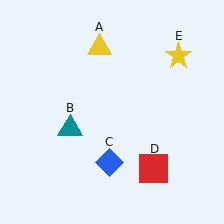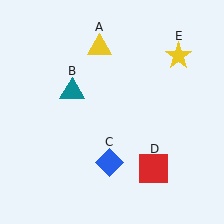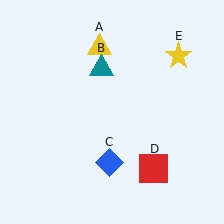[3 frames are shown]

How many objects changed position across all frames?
1 object changed position: teal triangle (object B).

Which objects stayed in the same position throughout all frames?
Yellow triangle (object A) and blue diamond (object C) and red square (object D) and yellow star (object E) remained stationary.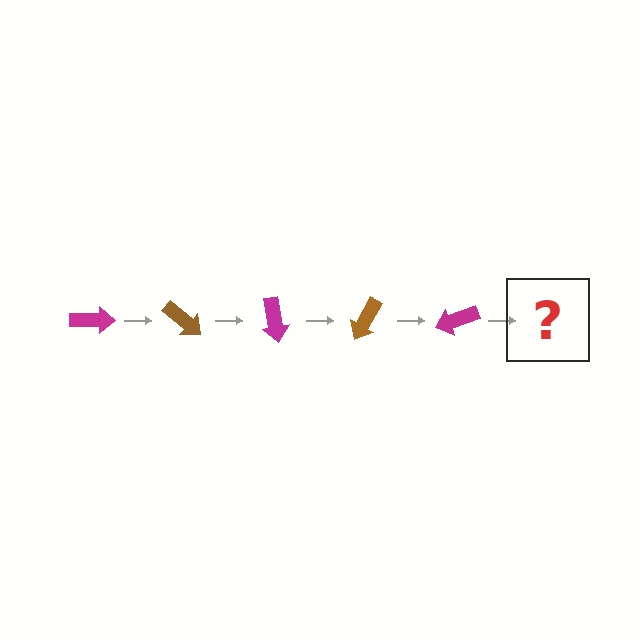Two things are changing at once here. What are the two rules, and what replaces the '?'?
The two rules are that it rotates 40 degrees each step and the color cycles through magenta and brown. The '?' should be a brown arrow, rotated 200 degrees from the start.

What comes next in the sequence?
The next element should be a brown arrow, rotated 200 degrees from the start.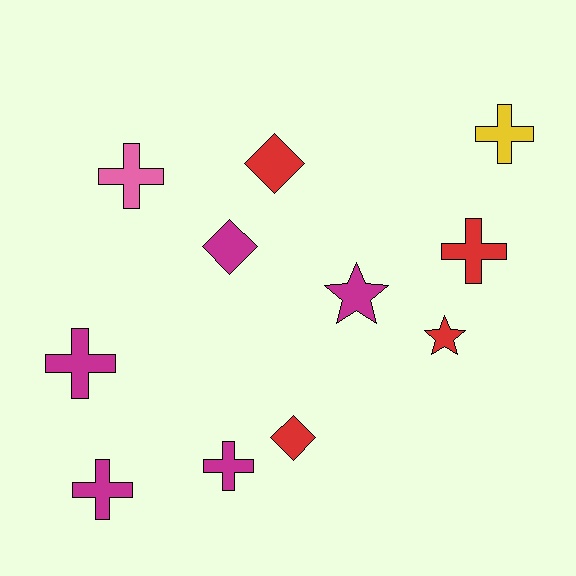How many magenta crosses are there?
There are 3 magenta crosses.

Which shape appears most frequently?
Cross, with 6 objects.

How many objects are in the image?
There are 11 objects.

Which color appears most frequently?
Magenta, with 5 objects.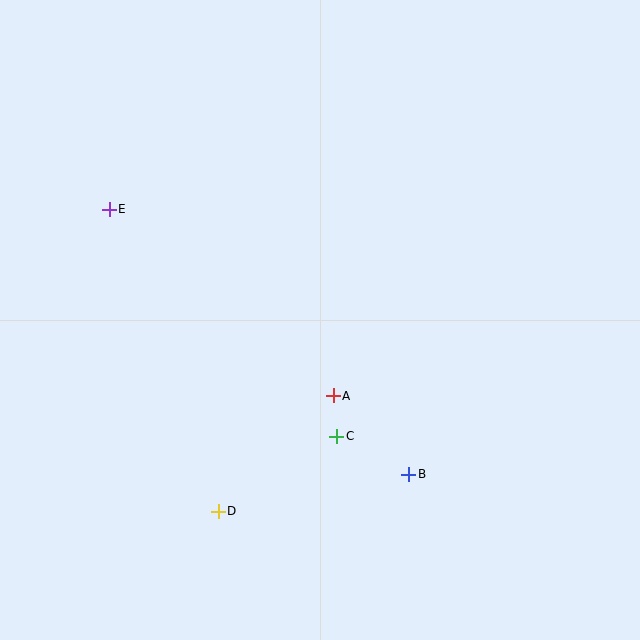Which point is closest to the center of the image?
Point A at (333, 396) is closest to the center.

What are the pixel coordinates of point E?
Point E is at (109, 209).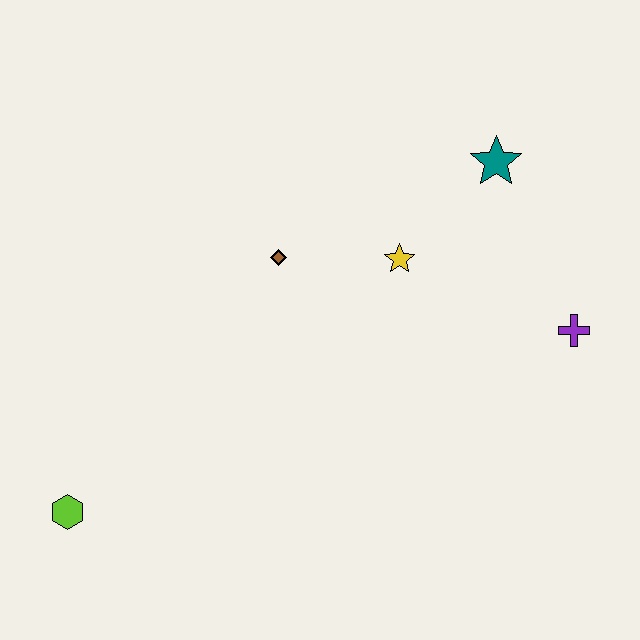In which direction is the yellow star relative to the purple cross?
The yellow star is to the left of the purple cross.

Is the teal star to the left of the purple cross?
Yes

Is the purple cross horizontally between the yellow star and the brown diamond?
No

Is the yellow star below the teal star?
Yes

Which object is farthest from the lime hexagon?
The teal star is farthest from the lime hexagon.